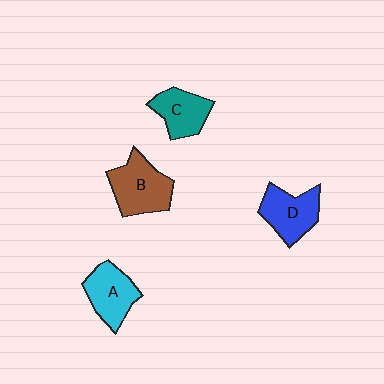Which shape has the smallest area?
Shape C (teal).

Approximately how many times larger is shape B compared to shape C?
Approximately 1.3 times.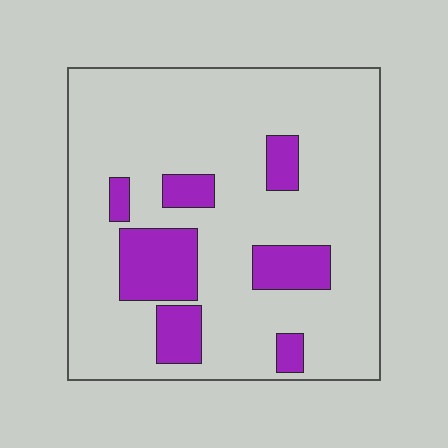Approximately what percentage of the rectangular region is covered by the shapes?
Approximately 20%.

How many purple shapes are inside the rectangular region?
7.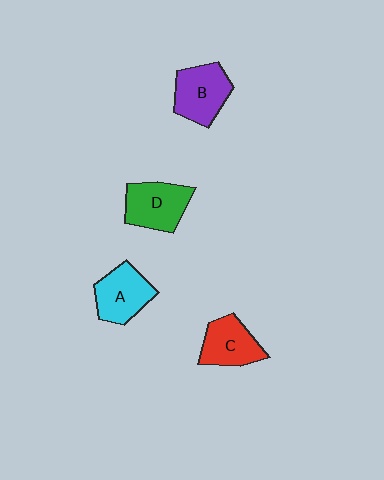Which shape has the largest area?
Shape D (green).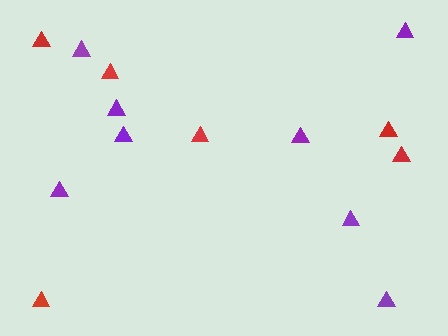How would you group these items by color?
There are 2 groups: one group of purple triangles (8) and one group of red triangles (6).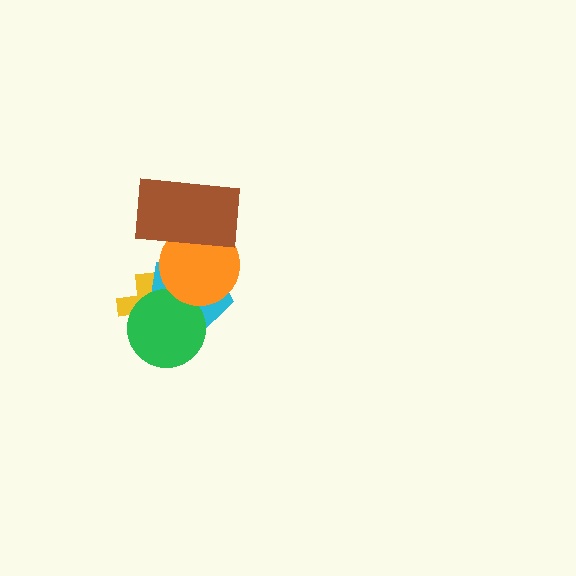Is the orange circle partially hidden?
Yes, it is partially covered by another shape.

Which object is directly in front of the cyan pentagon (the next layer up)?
The green circle is directly in front of the cyan pentagon.